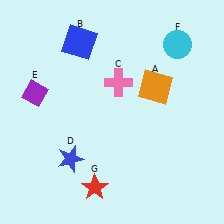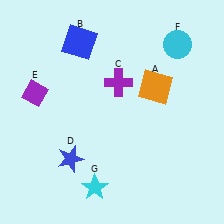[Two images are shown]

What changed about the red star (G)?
In Image 1, G is red. In Image 2, it changed to cyan.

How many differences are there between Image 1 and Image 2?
There are 2 differences between the two images.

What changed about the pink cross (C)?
In Image 1, C is pink. In Image 2, it changed to purple.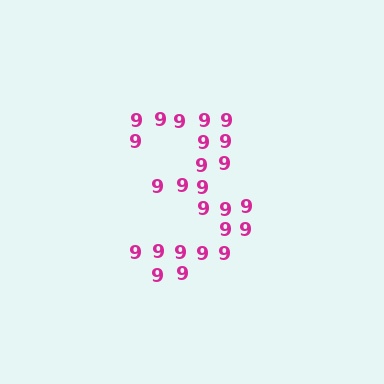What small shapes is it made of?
It is made of small digit 9's.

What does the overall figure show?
The overall figure shows the digit 3.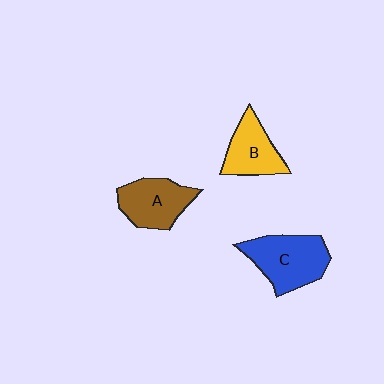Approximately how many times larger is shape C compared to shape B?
Approximately 1.4 times.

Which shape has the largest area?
Shape C (blue).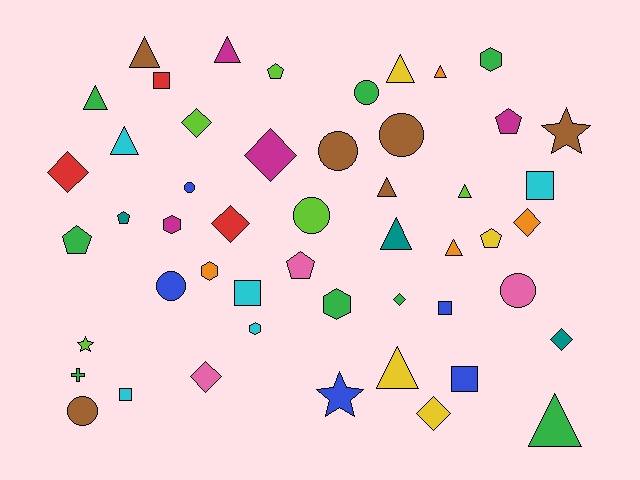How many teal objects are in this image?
There are 3 teal objects.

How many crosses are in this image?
There is 1 cross.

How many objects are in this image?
There are 50 objects.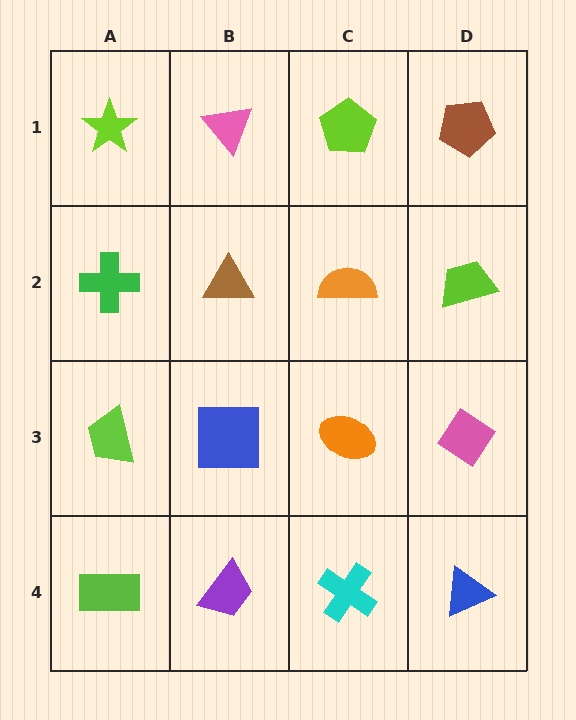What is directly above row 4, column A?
A lime trapezoid.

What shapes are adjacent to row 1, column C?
An orange semicircle (row 2, column C), a pink triangle (row 1, column B), a brown pentagon (row 1, column D).